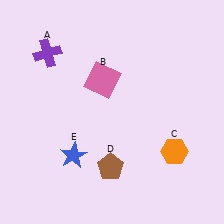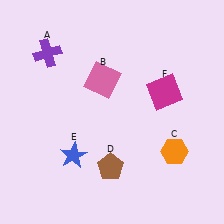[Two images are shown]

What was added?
A magenta square (F) was added in Image 2.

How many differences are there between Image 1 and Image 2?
There is 1 difference between the two images.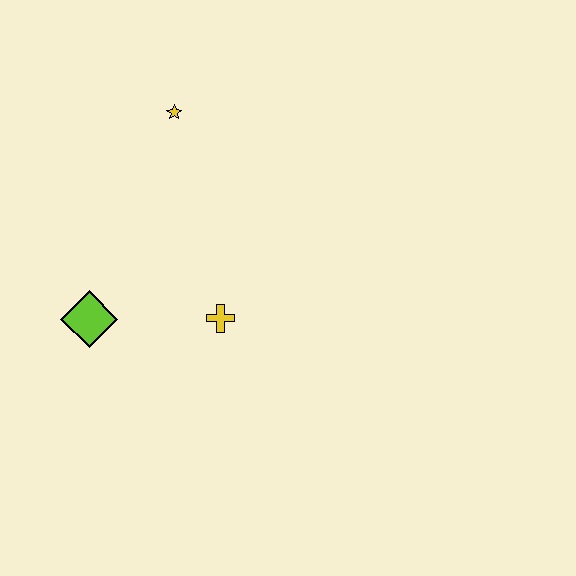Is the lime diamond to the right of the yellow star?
No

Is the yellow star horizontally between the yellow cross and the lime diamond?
Yes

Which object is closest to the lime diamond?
The yellow cross is closest to the lime diamond.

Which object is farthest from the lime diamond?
The yellow star is farthest from the lime diamond.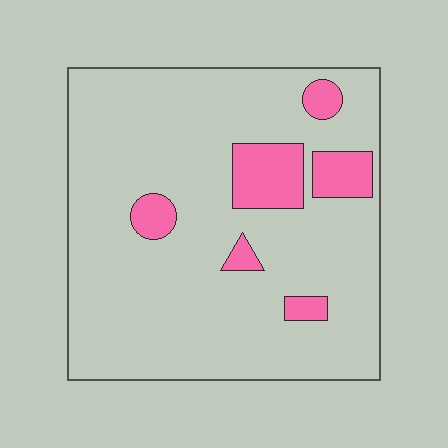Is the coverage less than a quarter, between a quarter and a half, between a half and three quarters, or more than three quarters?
Less than a quarter.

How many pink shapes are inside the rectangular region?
6.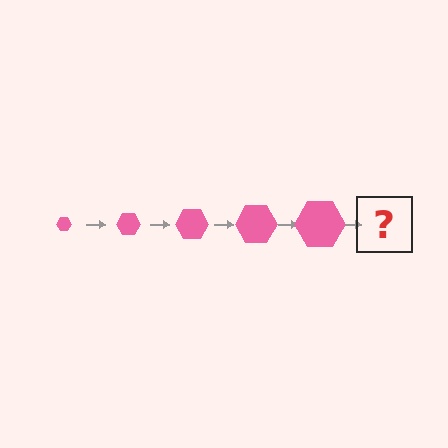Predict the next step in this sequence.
The next step is a pink hexagon, larger than the previous one.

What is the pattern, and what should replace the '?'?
The pattern is that the hexagon gets progressively larger each step. The '?' should be a pink hexagon, larger than the previous one.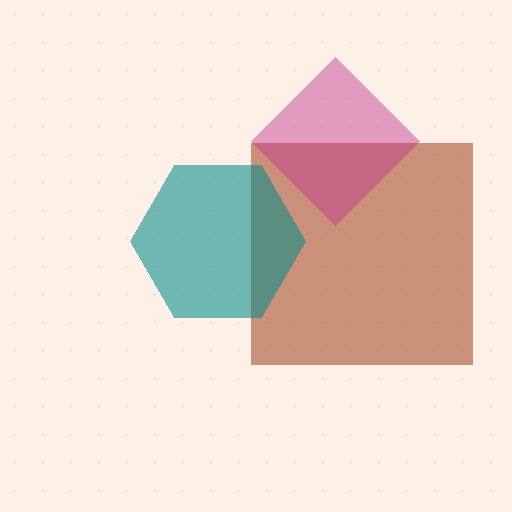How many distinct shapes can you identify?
There are 3 distinct shapes: a brown square, a teal hexagon, a magenta diamond.